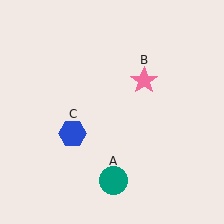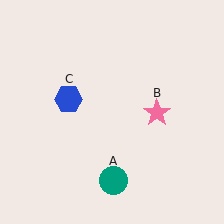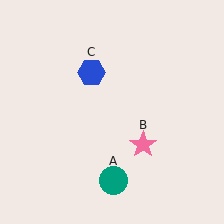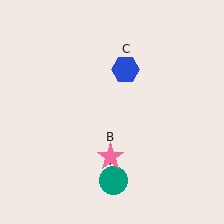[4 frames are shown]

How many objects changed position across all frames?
2 objects changed position: pink star (object B), blue hexagon (object C).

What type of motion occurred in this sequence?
The pink star (object B), blue hexagon (object C) rotated clockwise around the center of the scene.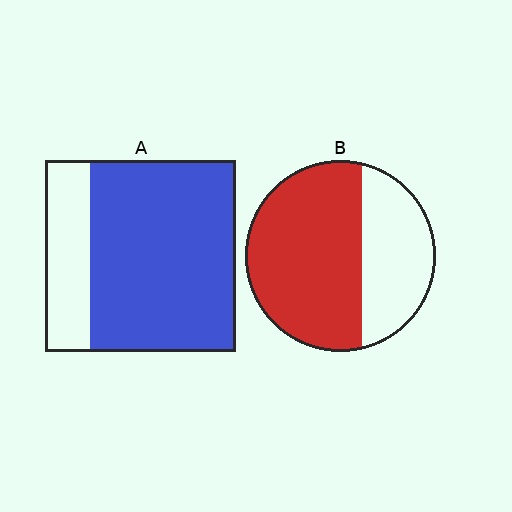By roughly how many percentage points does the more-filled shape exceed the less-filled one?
By roughly 10 percentage points (A over B).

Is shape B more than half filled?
Yes.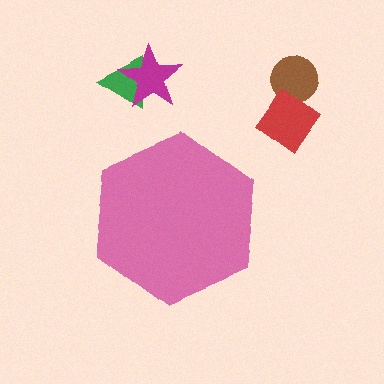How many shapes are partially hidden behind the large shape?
0 shapes are partially hidden.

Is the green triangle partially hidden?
No, the green triangle is fully visible.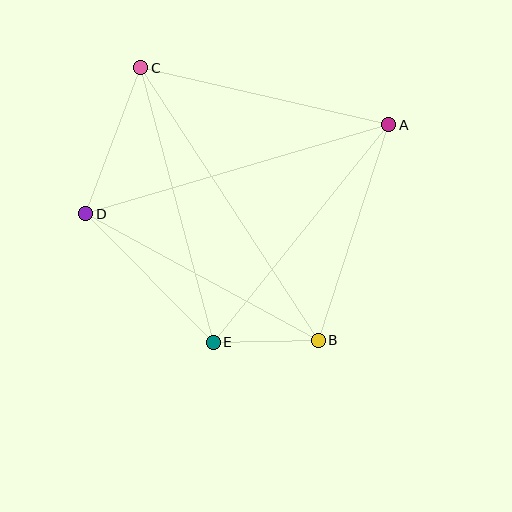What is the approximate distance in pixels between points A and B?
The distance between A and B is approximately 227 pixels.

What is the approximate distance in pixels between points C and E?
The distance between C and E is approximately 284 pixels.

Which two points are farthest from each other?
Points B and C are farthest from each other.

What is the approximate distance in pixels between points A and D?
The distance between A and D is approximately 316 pixels.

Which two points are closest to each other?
Points B and E are closest to each other.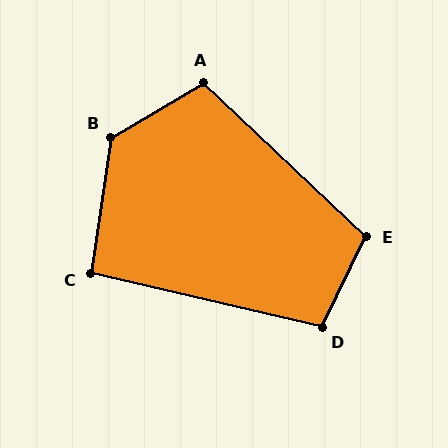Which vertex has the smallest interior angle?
C, at approximately 95 degrees.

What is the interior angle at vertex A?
Approximately 106 degrees (obtuse).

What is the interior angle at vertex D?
Approximately 103 degrees (obtuse).